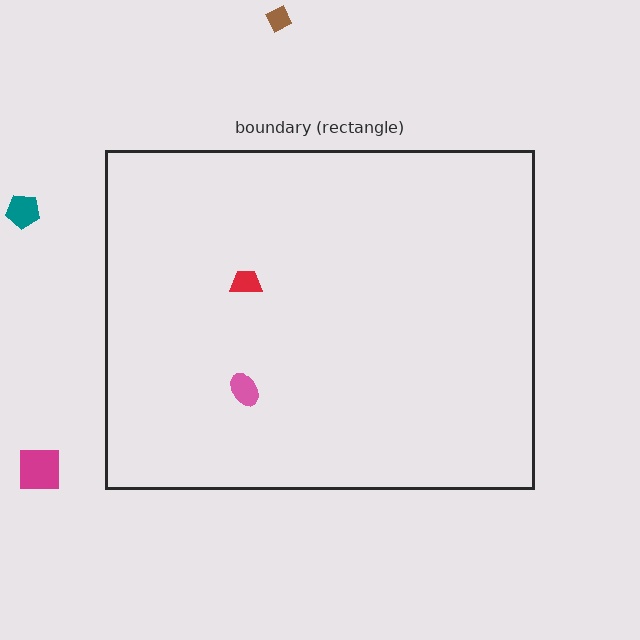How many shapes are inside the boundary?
2 inside, 3 outside.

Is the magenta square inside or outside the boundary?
Outside.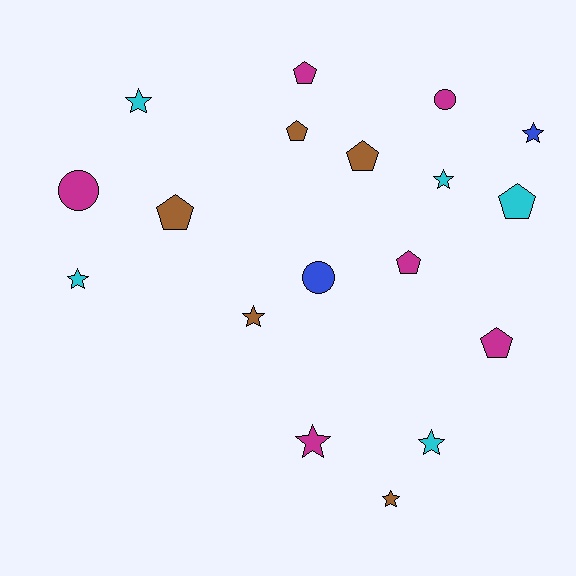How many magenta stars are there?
There is 1 magenta star.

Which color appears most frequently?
Magenta, with 6 objects.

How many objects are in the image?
There are 18 objects.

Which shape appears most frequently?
Star, with 8 objects.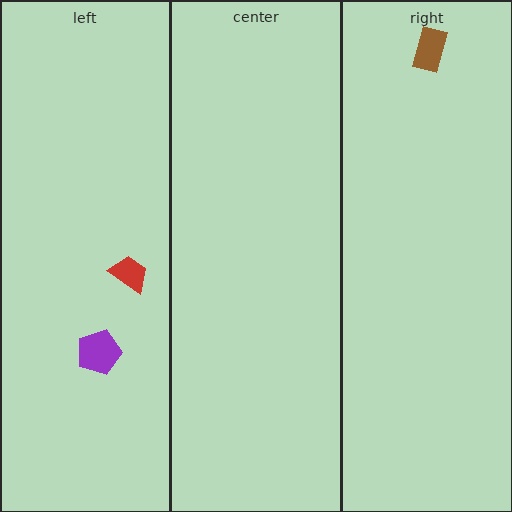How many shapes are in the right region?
1.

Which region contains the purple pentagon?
The left region.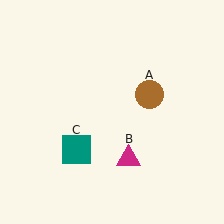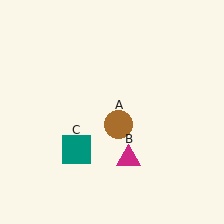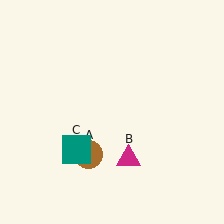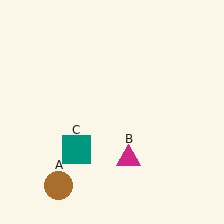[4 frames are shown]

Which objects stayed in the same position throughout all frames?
Magenta triangle (object B) and teal square (object C) remained stationary.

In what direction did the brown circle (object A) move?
The brown circle (object A) moved down and to the left.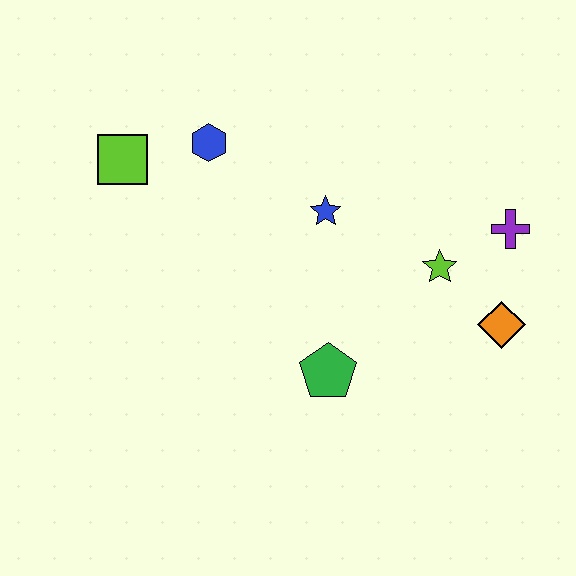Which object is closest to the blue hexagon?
The lime square is closest to the blue hexagon.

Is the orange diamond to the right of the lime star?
Yes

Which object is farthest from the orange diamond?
The lime square is farthest from the orange diamond.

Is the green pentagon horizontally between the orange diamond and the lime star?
No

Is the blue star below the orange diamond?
No